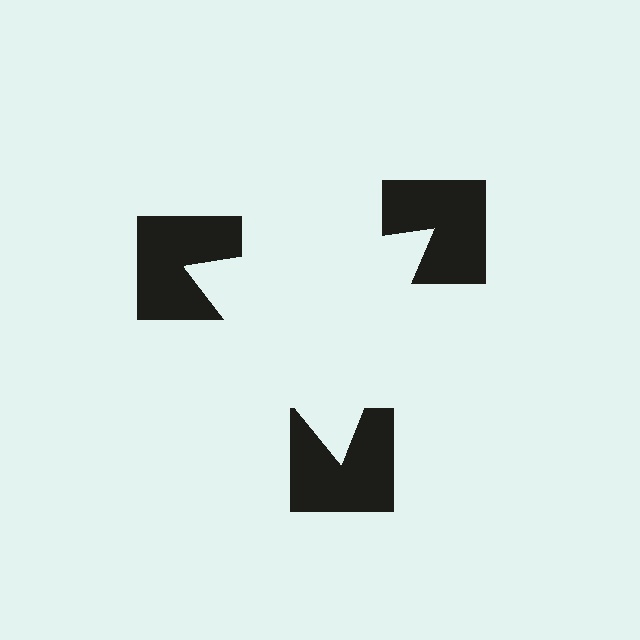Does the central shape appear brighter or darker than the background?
It typically appears slightly brighter than the background, even though no actual brightness change is drawn.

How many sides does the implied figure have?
3 sides.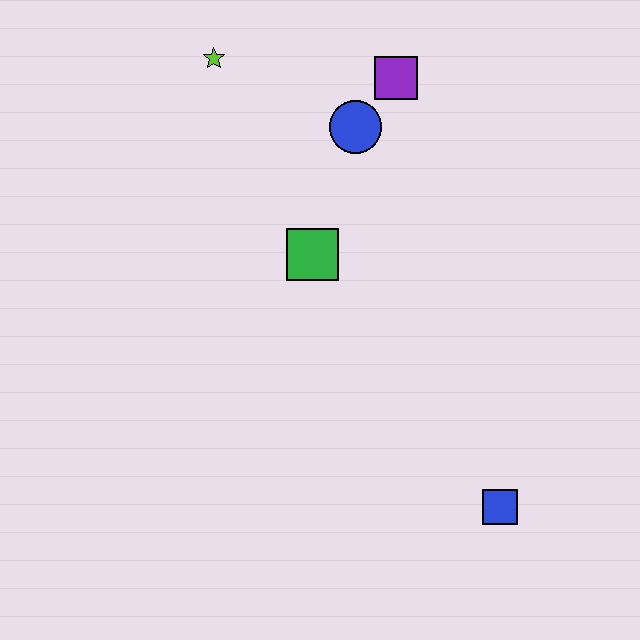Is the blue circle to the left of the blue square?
Yes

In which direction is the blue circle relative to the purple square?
The blue circle is below the purple square.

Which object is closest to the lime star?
The blue circle is closest to the lime star.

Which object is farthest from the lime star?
The blue square is farthest from the lime star.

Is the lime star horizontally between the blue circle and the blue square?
No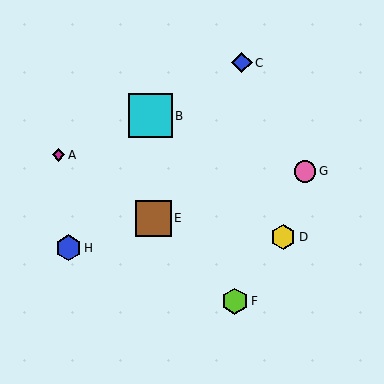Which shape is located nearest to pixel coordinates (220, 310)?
The lime hexagon (labeled F) at (235, 301) is nearest to that location.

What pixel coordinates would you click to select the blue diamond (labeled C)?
Click at (242, 63) to select the blue diamond C.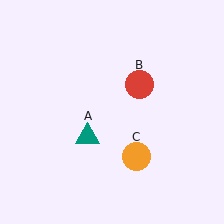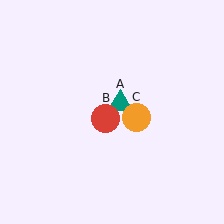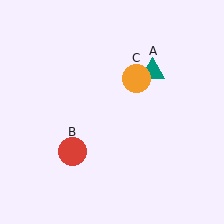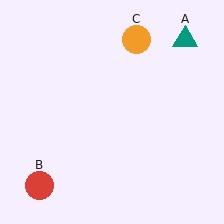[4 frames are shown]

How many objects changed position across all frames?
3 objects changed position: teal triangle (object A), red circle (object B), orange circle (object C).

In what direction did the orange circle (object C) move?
The orange circle (object C) moved up.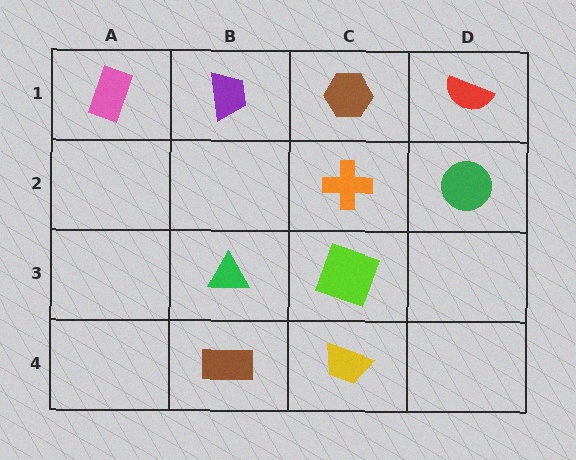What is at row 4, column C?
A yellow trapezoid.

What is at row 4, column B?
A brown rectangle.